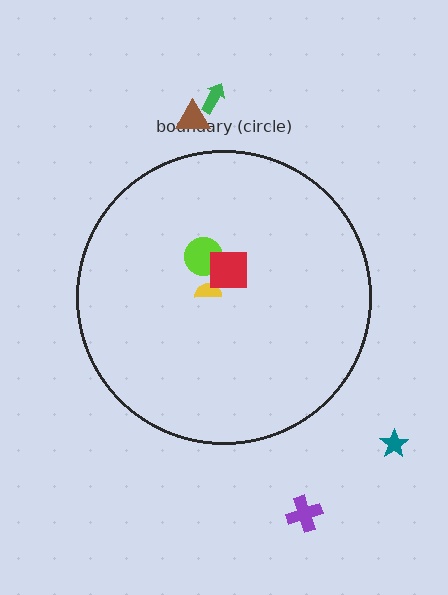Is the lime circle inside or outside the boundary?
Inside.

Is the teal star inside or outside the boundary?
Outside.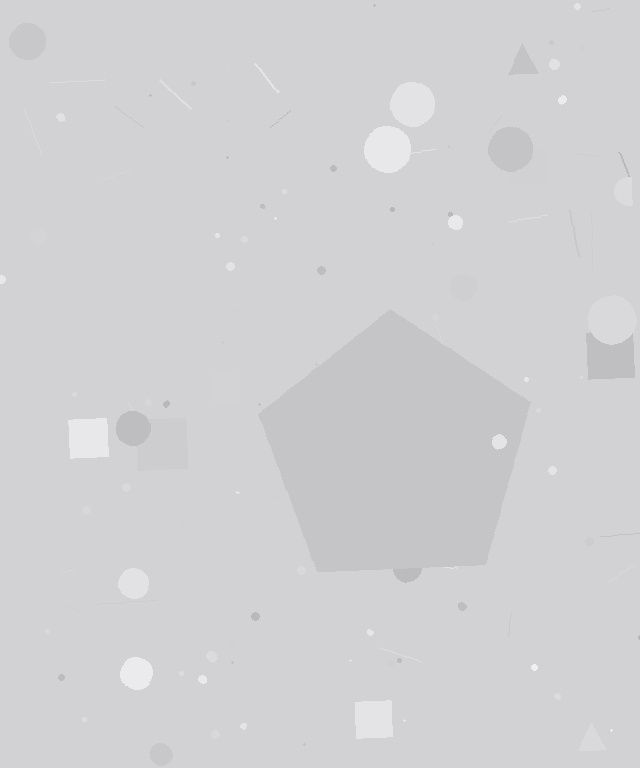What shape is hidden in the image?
A pentagon is hidden in the image.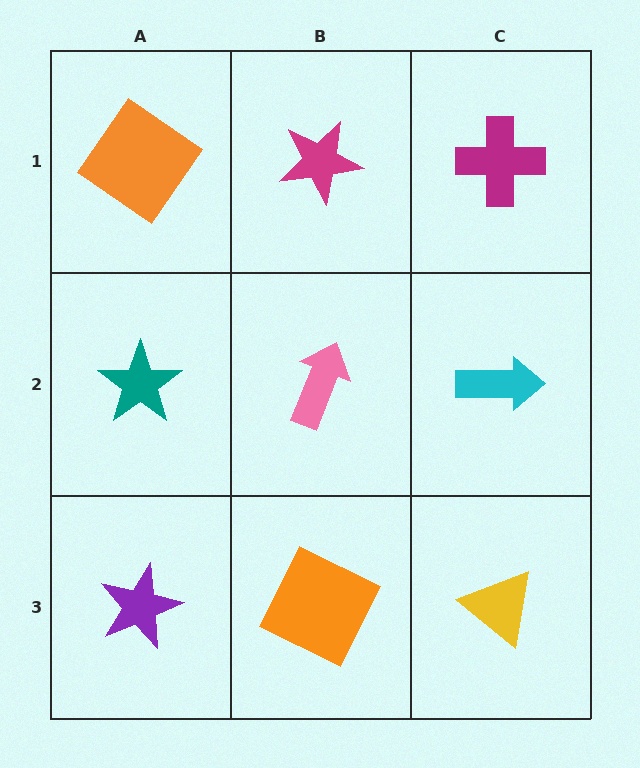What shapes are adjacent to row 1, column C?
A cyan arrow (row 2, column C), a magenta star (row 1, column B).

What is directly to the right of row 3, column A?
An orange square.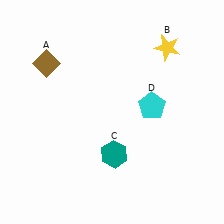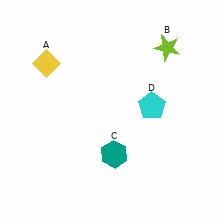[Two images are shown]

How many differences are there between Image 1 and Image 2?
There are 2 differences between the two images.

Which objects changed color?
A changed from brown to yellow. B changed from yellow to lime.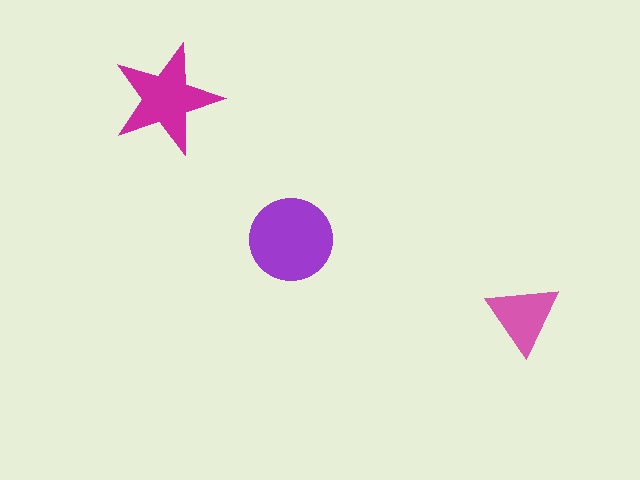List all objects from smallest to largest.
The pink triangle, the magenta star, the purple circle.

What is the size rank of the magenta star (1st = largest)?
2nd.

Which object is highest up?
The magenta star is topmost.